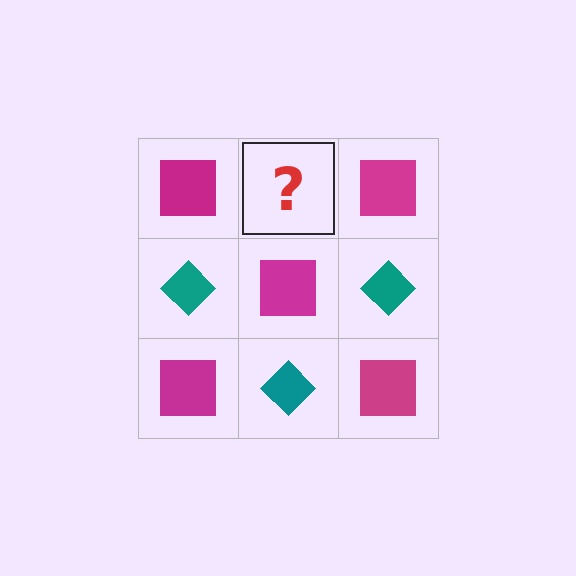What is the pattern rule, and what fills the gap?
The rule is that it alternates magenta square and teal diamond in a checkerboard pattern. The gap should be filled with a teal diamond.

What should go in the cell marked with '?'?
The missing cell should contain a teal diamond.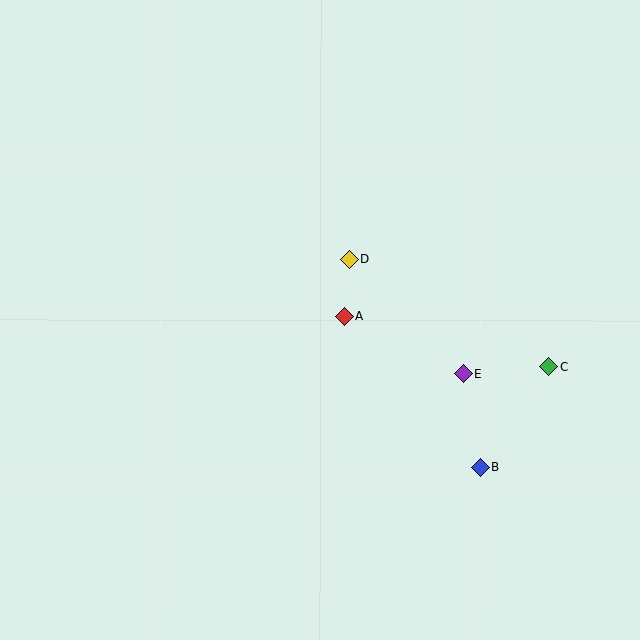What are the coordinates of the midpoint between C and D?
The midpoint between C and D is at (449, 313).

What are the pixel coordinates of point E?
Point E is at (463, 374).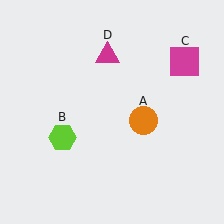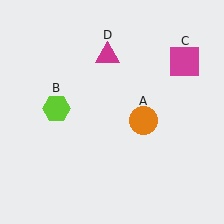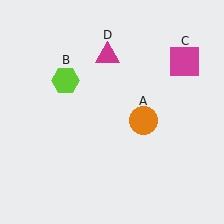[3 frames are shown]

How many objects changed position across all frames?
1 object changed position: lime hexagon (object B).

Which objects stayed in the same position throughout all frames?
Orange circle (object A) and magenta square (object C) and magenta triangle (object D) remained stationary.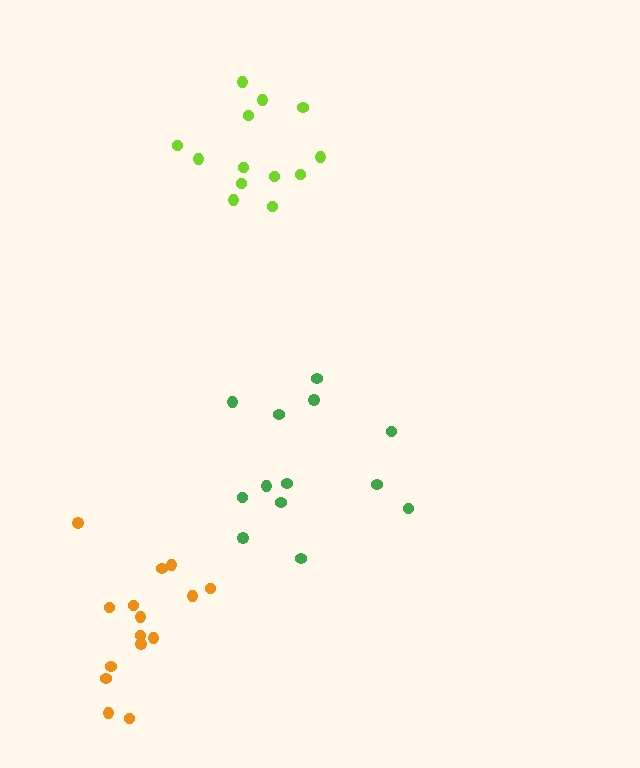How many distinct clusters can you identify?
There are 3 distinct clusters.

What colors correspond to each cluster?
The clusters are colored: green, lime, orange.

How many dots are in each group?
Group 1: 13 dots, Group 2: 13 dots, Group 3: 15 dots (41 total).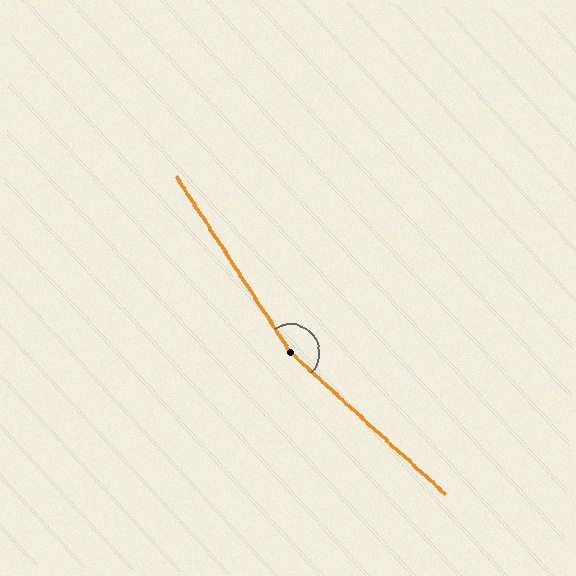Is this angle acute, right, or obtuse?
It is obtuse.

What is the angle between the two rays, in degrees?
Approximately 165 degrees.